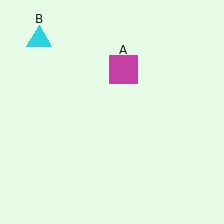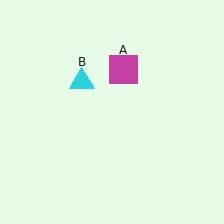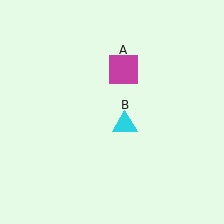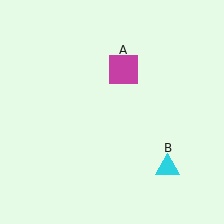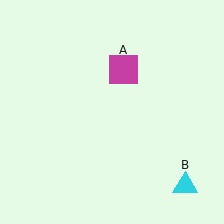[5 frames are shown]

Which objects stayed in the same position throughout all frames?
Magenta square (object A) remained stationary.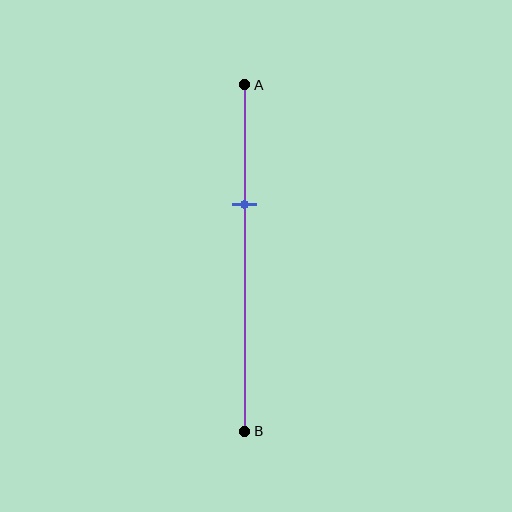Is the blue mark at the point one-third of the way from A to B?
Yes, the mark is approximately at the one-third point.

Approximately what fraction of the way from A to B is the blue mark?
The blue mark is approximately 35% of the way from A to B.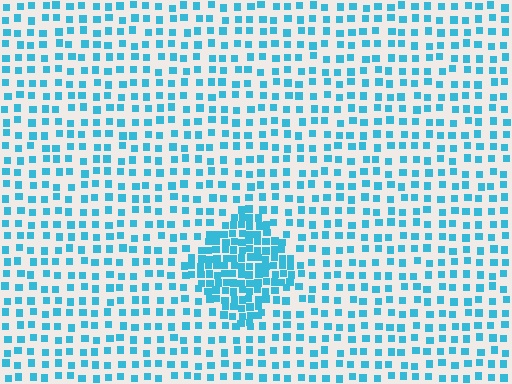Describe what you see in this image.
The image contains small cyan elements arranged at two different densities. A diamond-shaped region is visible where the elements are more densely packed than the surrounding area.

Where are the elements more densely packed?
The elements are more densely packed inside the diamond boundary.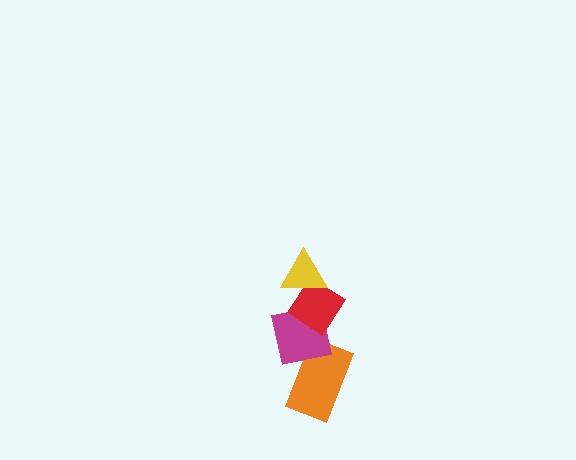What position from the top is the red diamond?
The red diamond is 2nd from the top.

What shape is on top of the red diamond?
The yellow triangle is on top of the red diamond.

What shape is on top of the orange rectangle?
The magenta square is on top of the orange rectangle.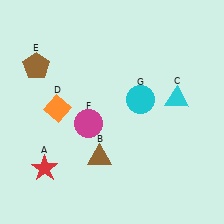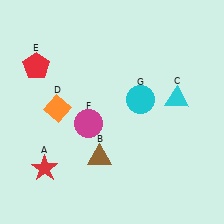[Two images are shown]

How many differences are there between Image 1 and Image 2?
There is 1 difference between the two images.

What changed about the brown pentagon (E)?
In Image 1, E is brown. In Image 2, it changed to red.